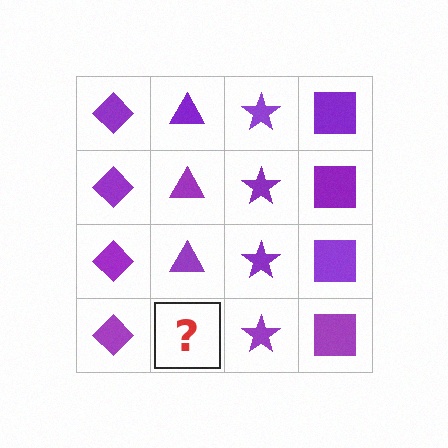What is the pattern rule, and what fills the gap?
The rule is that each column has a consistent shape. The gap should be filled with a purple triangle.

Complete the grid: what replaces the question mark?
The question mark should be replaced with a purple triangle.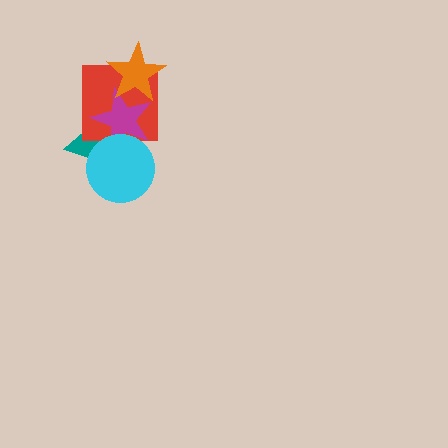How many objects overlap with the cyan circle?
2 objects overlap with the cyan circle.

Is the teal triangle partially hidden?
Yes, it is partially covered by another shape.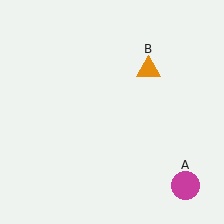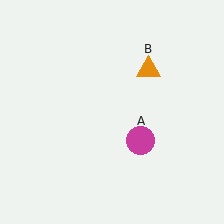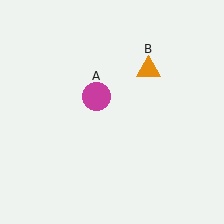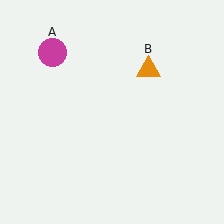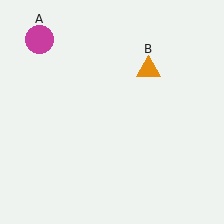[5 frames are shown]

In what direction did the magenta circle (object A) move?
The magenta circle (object A) moved up and to the left.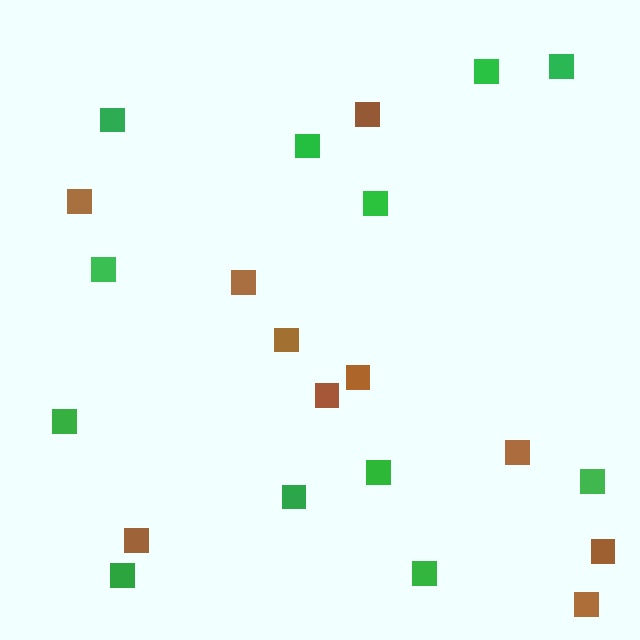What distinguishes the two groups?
There are 2 groups: one group of green squares (12) and one group of brown squares (10).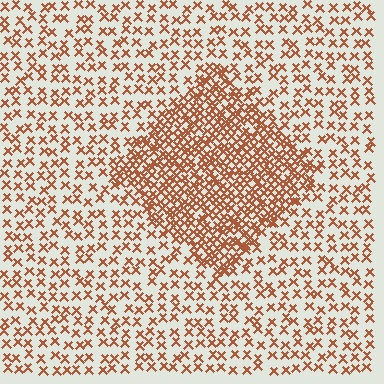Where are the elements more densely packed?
The elements are more densely packed inside the diamond boundary.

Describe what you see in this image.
The image contains small brown elements arranged at two different densities. A diamond-shaped region is visible where the elements are more densely packed than the surrounding area.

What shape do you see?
I see a diamond.